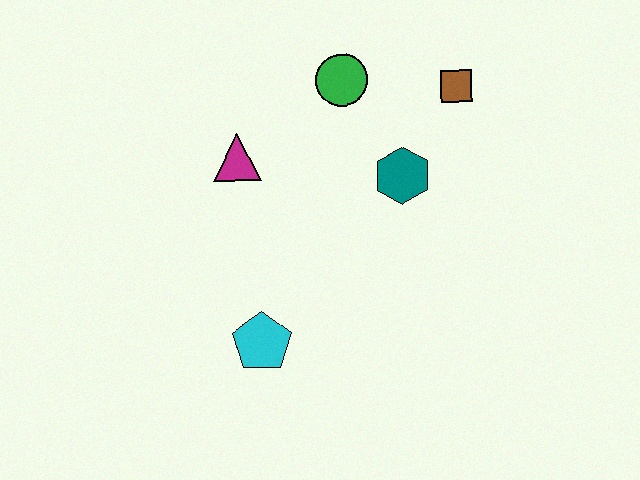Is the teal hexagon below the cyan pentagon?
No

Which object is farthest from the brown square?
The cyan pentagon is farthest from the brown square.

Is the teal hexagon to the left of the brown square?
Yes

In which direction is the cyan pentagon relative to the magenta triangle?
The cyan pentagon is below the magenta triangle.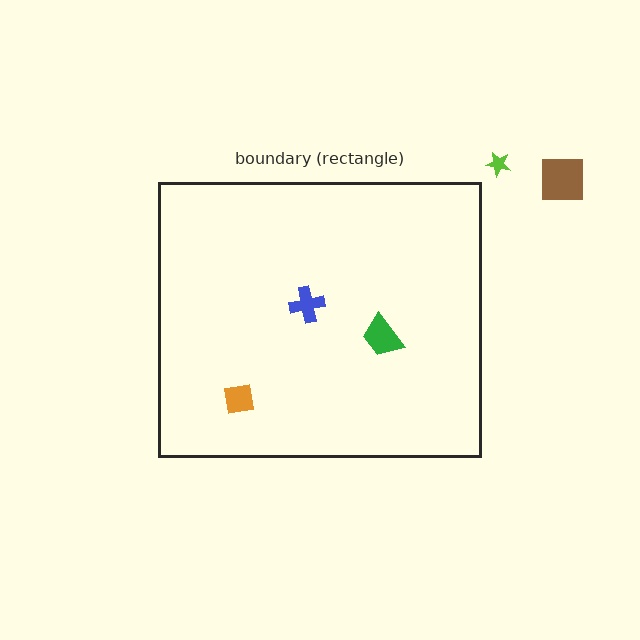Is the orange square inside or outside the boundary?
Inside.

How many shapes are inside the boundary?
3 inside, 2 outside.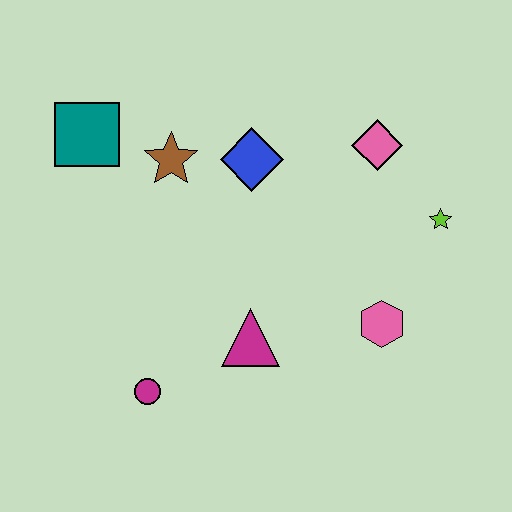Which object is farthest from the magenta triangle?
The teal square is farthest from the magenta triangle.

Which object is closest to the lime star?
The pink diamond is closest to the lime star.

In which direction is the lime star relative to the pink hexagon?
The lime star is above the pink hexagon.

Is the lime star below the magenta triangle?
No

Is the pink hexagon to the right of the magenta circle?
Yes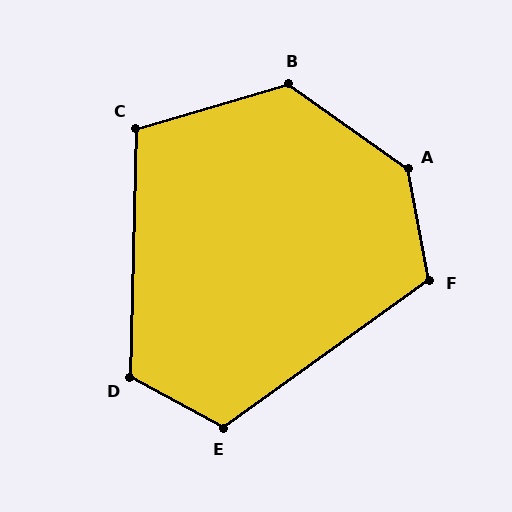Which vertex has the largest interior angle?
A, at approximately 136 degrees.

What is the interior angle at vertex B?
Approximately 128 degrees (obtuse).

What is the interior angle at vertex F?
Approximately 115 degrees (obtuse).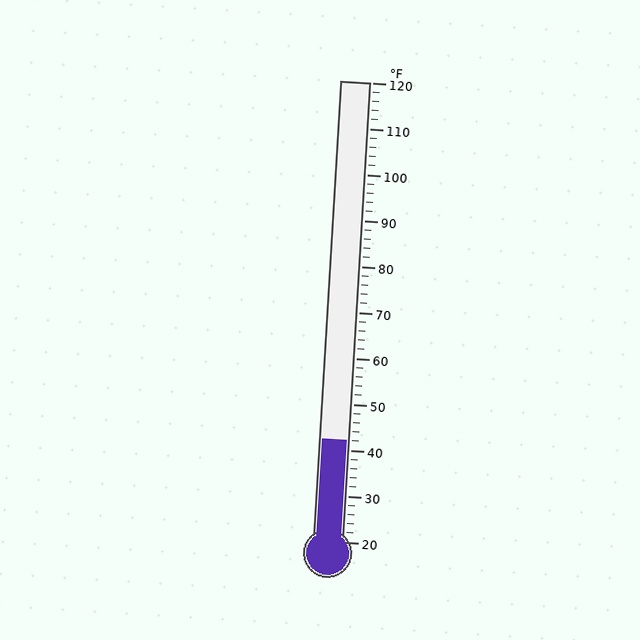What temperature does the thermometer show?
The thermometer shows approximately 42°F.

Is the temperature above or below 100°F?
The temperature is below 100°F.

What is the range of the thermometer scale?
The thermometer scale ranges from 20°F to 120°F.